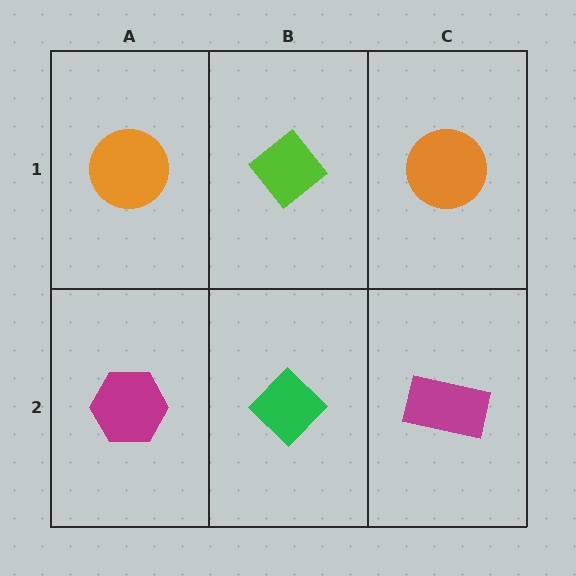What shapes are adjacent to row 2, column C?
An orange circle (row 1, column C), a green diamond (row 2, column B).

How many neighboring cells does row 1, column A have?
2.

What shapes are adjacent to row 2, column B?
A lime diamond (row 1, column B), a magenta hexagon (row 2, column A), a magenta rectangle (row 2, column C).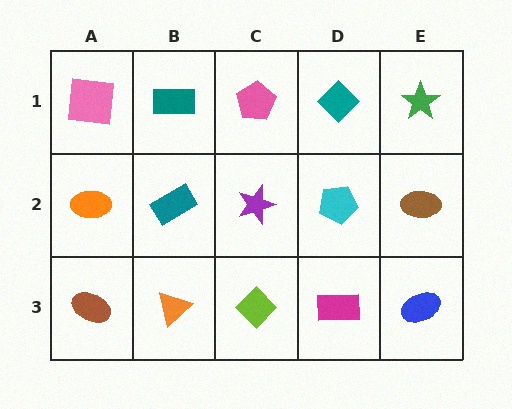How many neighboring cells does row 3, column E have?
2.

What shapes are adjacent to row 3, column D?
A cyan pentagon (row 2, column D), a lime diamond (row 3, column C), a blue ellipse (row 3, column E).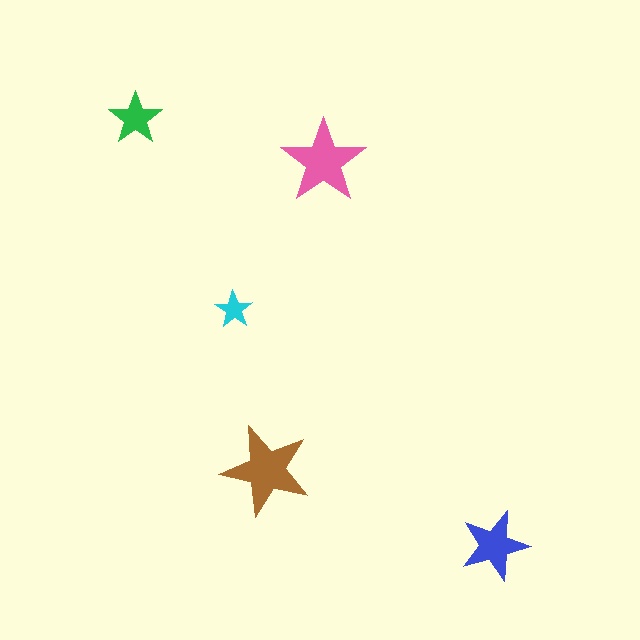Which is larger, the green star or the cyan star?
The green one.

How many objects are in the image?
There are 5 objects in the image.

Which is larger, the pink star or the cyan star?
The pink one.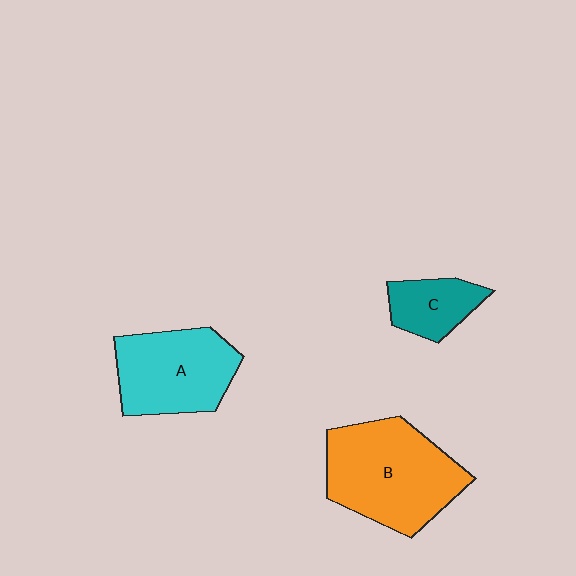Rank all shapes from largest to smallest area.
From largest to smallest: B (orange), A (cyan), C (teal).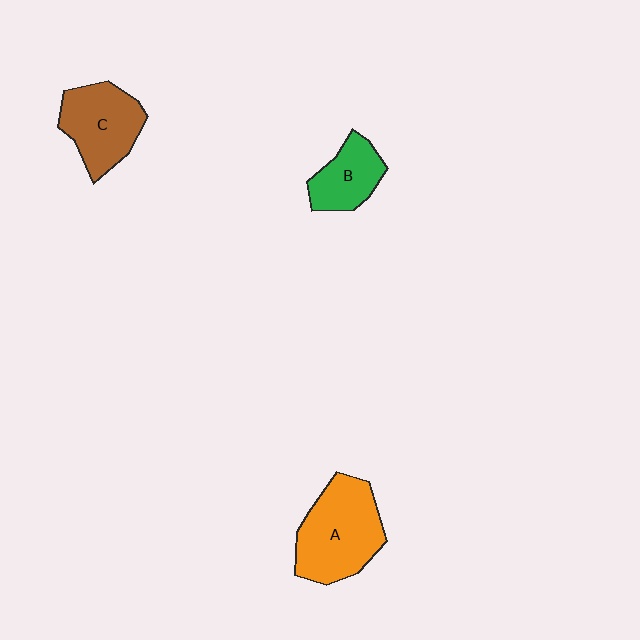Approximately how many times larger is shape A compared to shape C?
Approximately 1.3 times.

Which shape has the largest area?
Shape A (orange).